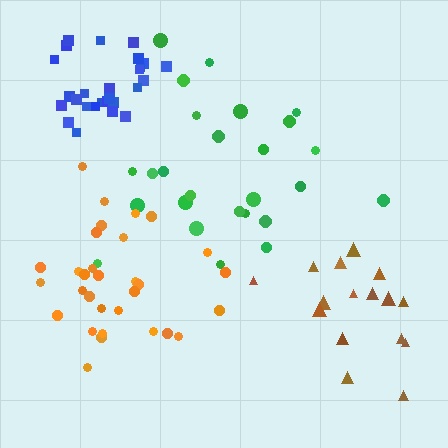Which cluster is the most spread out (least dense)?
Green.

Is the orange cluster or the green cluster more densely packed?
Orange.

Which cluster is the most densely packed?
Blue.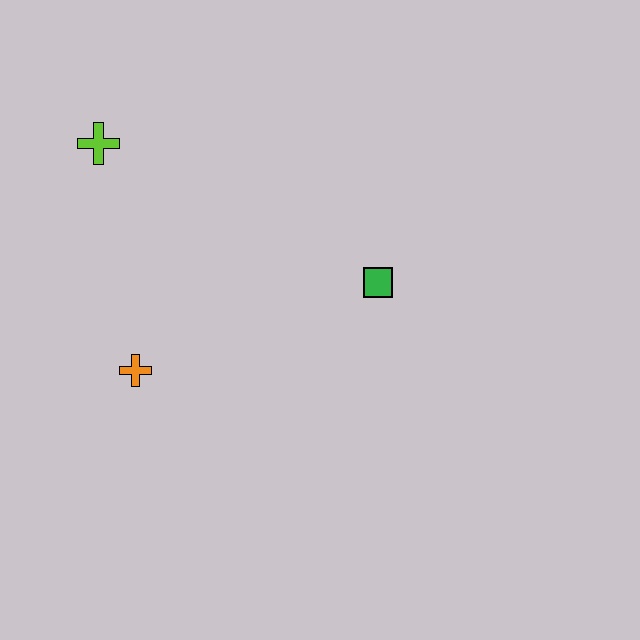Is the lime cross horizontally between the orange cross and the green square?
No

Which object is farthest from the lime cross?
The green square is farthest from the lime cross.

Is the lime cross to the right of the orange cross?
No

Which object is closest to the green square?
The orange cross is closest to the green square.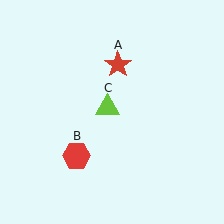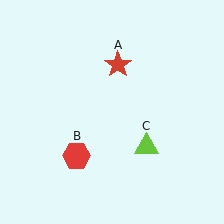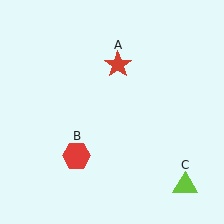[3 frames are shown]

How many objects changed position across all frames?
1 object changed position: lime triangle (object C).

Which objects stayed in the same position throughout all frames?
Red star (object A) and red hexagon (object B) remained stationary.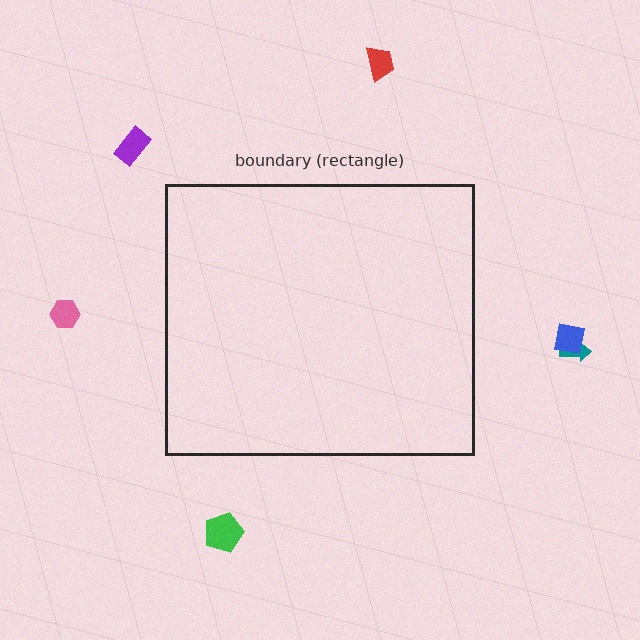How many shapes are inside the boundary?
0 inside, 6 outside.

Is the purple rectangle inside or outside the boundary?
Outside.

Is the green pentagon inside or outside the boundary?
Outside.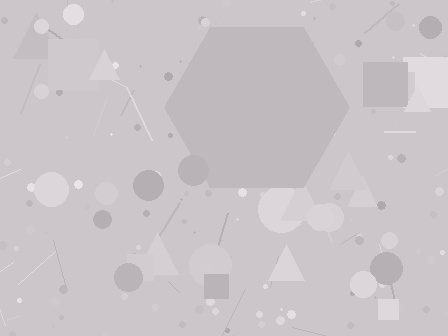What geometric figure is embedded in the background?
A hexagon is embedded in the background.